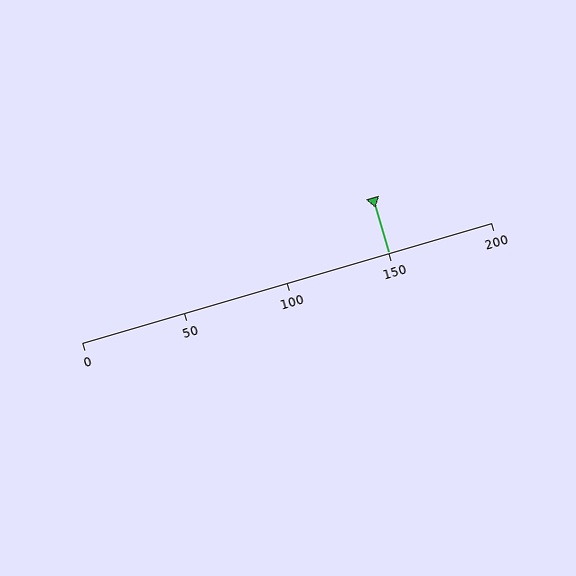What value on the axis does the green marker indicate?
The marker indicates approximately 150.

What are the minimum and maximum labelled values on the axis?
The axis runs from 0 to 200.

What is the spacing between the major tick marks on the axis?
The major ticks are spaced 50 apart.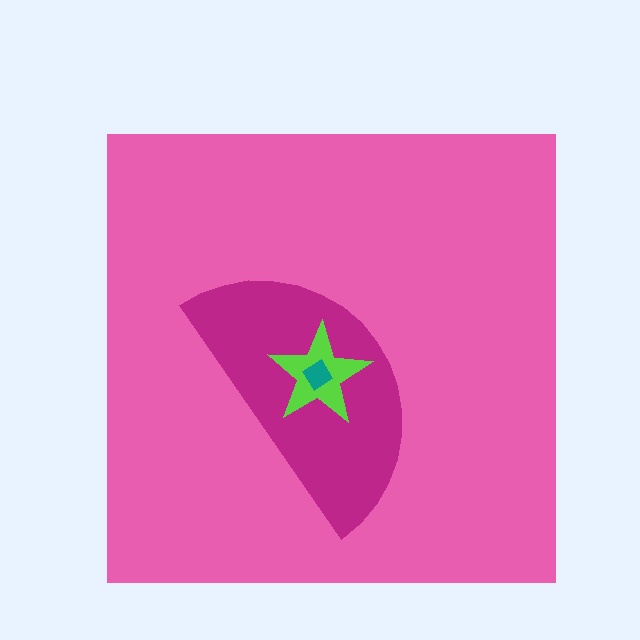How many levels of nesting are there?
4.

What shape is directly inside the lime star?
The teal diamond.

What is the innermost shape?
The teal diamond.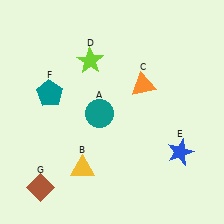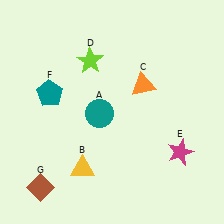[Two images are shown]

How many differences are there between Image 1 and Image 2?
There is 1 difference between the two images.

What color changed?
The star (E) changed from blue in Image 1 to magenta in Image 2.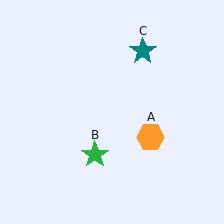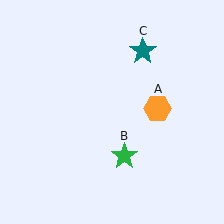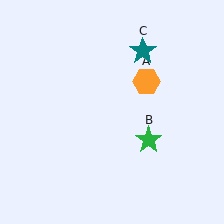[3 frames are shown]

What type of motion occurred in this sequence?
The orange hexagon (object A), green star (object B) rotated counterclockwise around the center of the scene.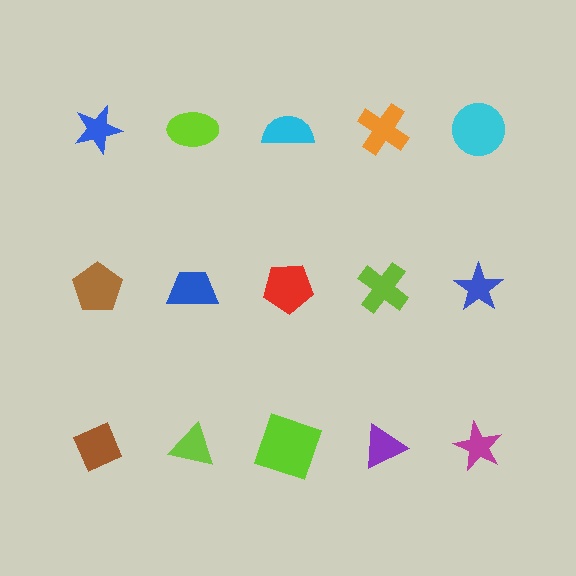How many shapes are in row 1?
5 shapes.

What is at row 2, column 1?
A brown pentagon.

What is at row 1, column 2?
A lime ellipse.